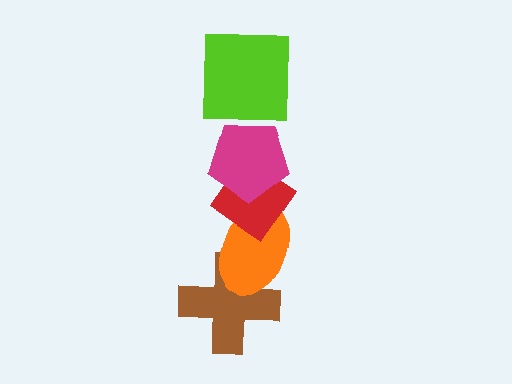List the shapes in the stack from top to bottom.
From top to bottom: the lime square, the magenta pentagon, the red diamond, the orange ellipse, the brown cross.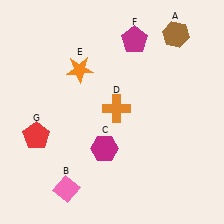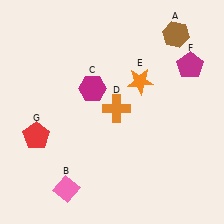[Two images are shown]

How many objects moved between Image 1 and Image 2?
3 objects moved between the two images.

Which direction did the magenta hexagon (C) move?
The magenta hexagon (C) moved up.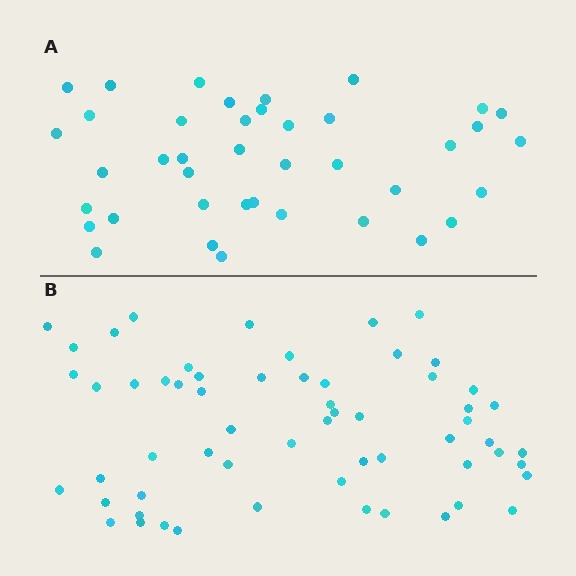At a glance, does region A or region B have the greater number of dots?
Region B (the bottom region) has more dots.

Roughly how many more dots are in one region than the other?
Region B has approximately 20 more dots than region A.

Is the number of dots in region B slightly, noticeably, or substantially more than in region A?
Region B has substantially more. The ratio is roughly 1.5 to 1.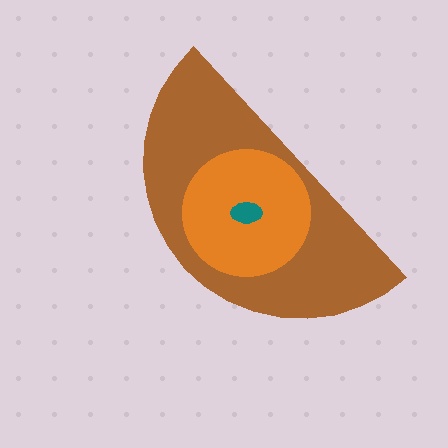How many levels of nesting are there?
3.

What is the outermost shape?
The brown semicircle.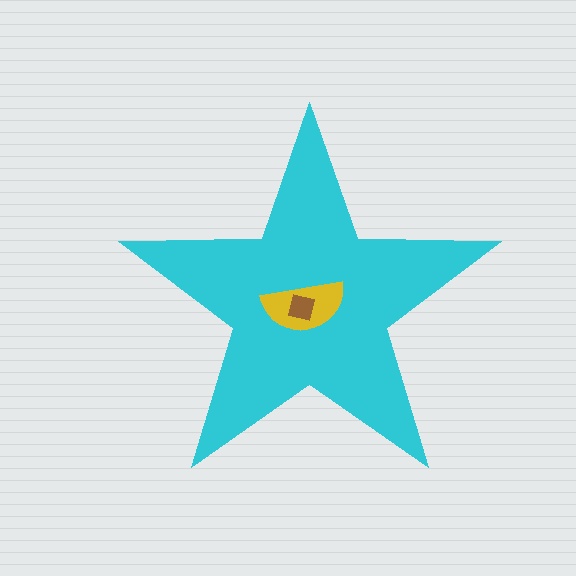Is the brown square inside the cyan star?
Yes.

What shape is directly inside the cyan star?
The yellow semicircle.